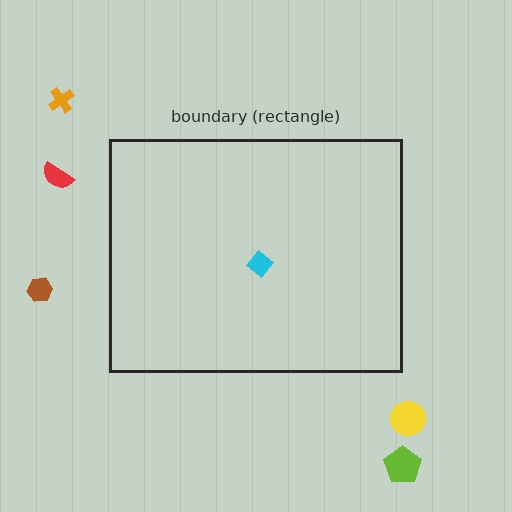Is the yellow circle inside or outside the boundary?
Outside.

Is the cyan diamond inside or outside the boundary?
Inside.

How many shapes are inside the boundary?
1 inside, 5 outside.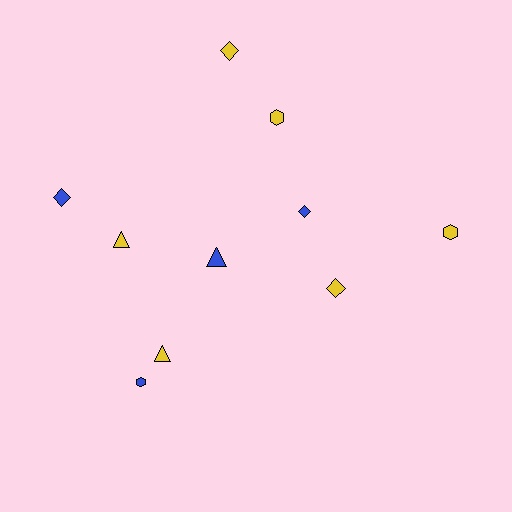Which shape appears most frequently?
Diamond, with 4 objects.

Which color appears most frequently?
Yellow, with 6 objects.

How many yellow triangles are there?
There are 2 yellow triangles.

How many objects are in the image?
There are 10 objects.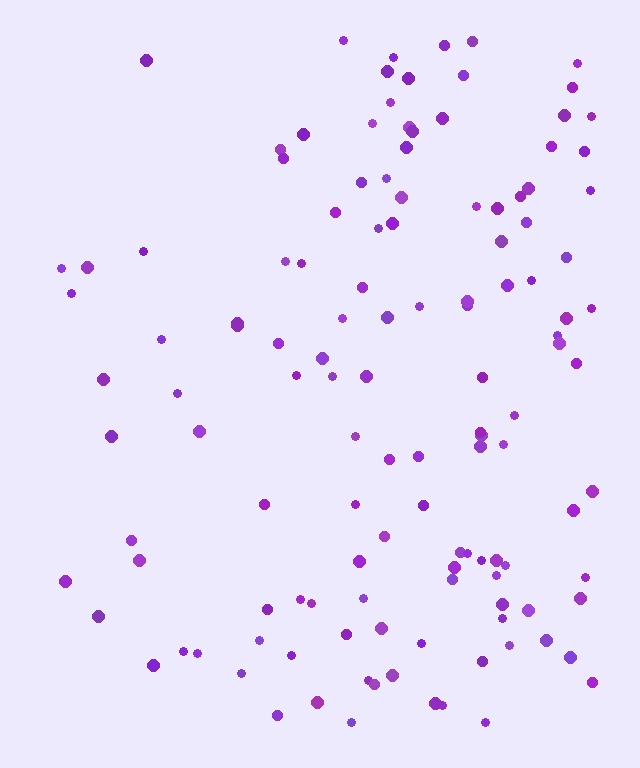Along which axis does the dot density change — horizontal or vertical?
Horizontal.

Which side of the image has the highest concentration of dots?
The right.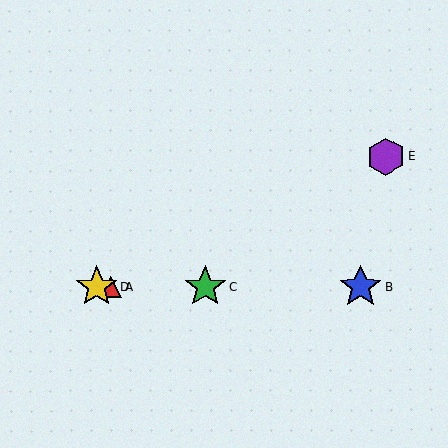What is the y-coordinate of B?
Object B is at y≈286.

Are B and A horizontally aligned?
Yes, both are at y≈286.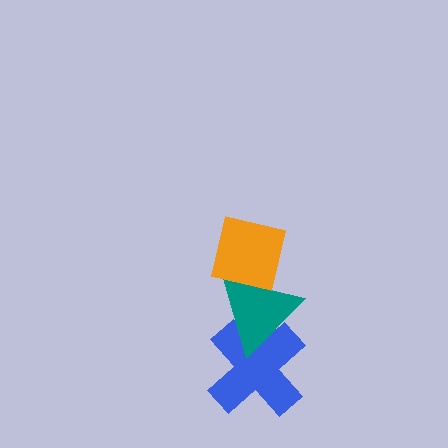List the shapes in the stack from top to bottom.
From top to bottom: the orange square, the teal triangle, the blue cross.